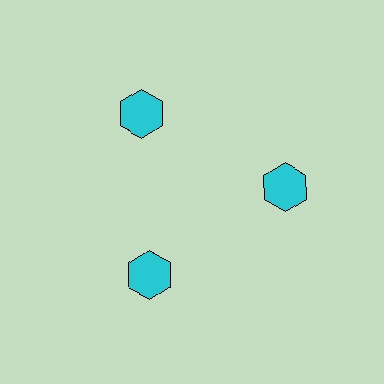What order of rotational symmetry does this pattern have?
This pattern has 3-fold rotational symmetry.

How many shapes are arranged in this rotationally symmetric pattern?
There are 3 shapes, arranged in 3 groups of 1.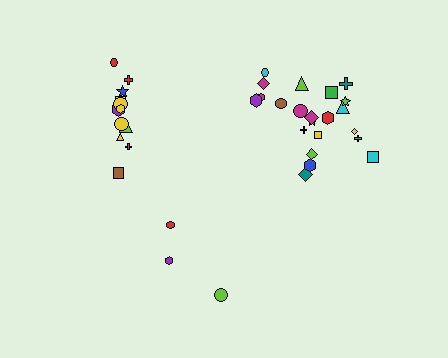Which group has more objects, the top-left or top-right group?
The top-right group.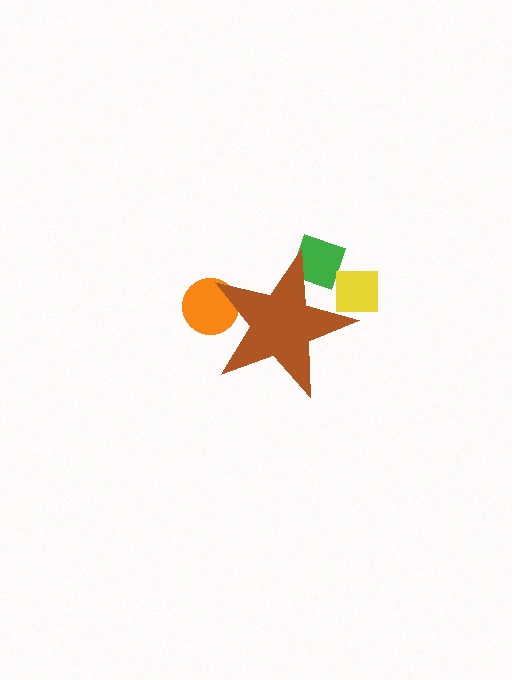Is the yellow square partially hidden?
Yes, the yellow square is partially hidden behind the brown star.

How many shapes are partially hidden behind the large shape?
3 shapes are partially hidden.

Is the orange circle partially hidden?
Yes, the orange circle is partially hidden behind the brown star.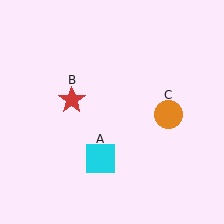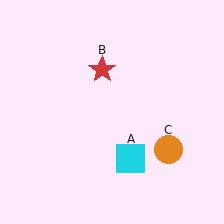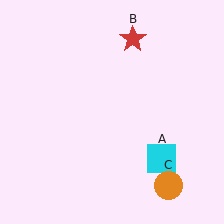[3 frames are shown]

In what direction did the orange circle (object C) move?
The orange circle (object C) moved down.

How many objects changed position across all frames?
3 objects changed position: cyan square (object A), red star (object B), orange circle (object C).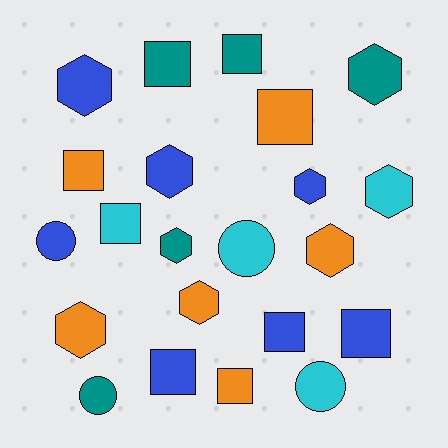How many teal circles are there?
There is 1 teal circle.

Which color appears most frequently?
Blue, with 7 objects.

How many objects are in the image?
There are 22 objects.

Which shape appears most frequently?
Square, with 9 objects.